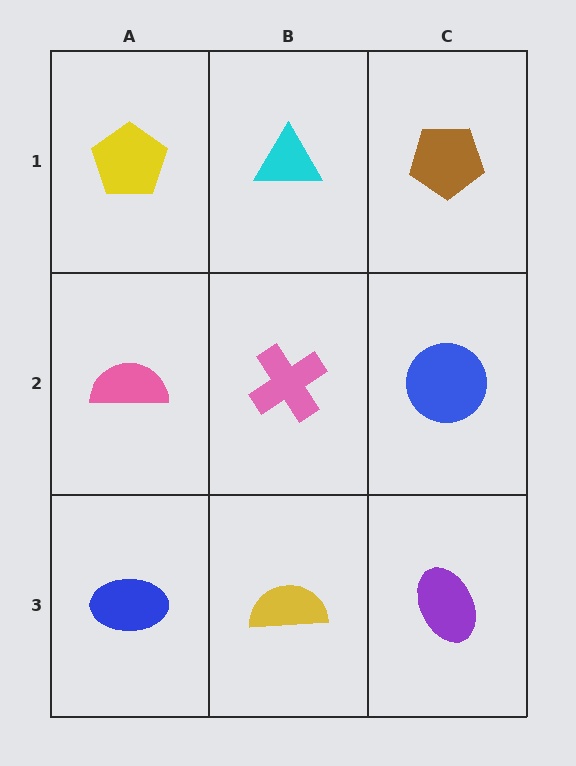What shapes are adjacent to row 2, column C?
A brown pentagon (row 1, column C), a purple ellipse (row 3, column C), a pink cross (row 2, column B).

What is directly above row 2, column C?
A brown pentagon.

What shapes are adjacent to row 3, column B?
A pink cross (row 2, column B), a blue ellipse (row 3, column A), a purple ellipse (row 3, column C).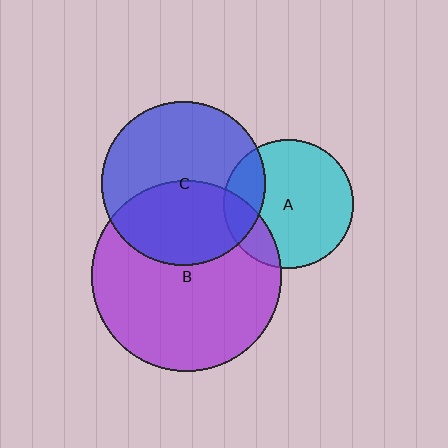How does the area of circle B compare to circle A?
Approximately 2.1 times.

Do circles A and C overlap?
Yes.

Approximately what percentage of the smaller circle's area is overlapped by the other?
Approximately 20%.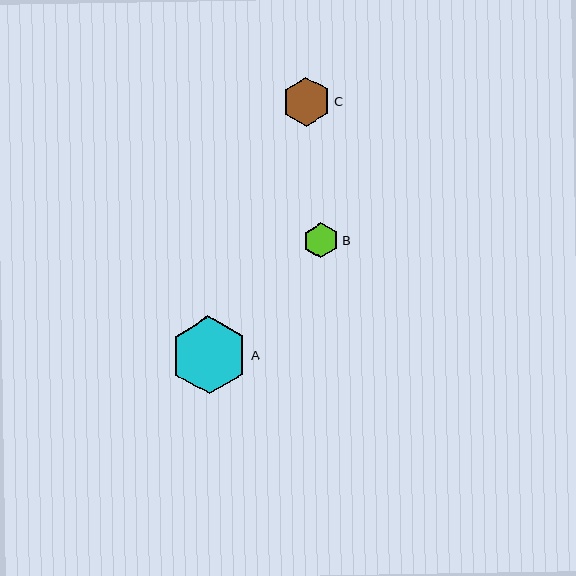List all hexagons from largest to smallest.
From largest to smallest: A, C, B.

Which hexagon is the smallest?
Hexagon B is the smallest with a size of approximately 36 pixels.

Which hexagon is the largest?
Hexagon A is the largest with a size of approximately 78 pixels.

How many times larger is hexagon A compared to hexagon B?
Hexagon A is approximately 2.2 times the size of hexagon B.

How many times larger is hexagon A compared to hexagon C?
Hexagon A is approximately 1.6 times the size of hexagon C.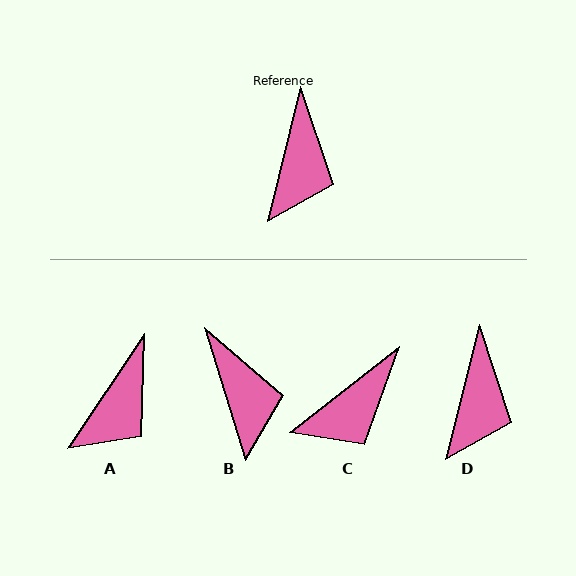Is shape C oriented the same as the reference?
No, it is off by about 38 degrees.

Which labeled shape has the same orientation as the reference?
D.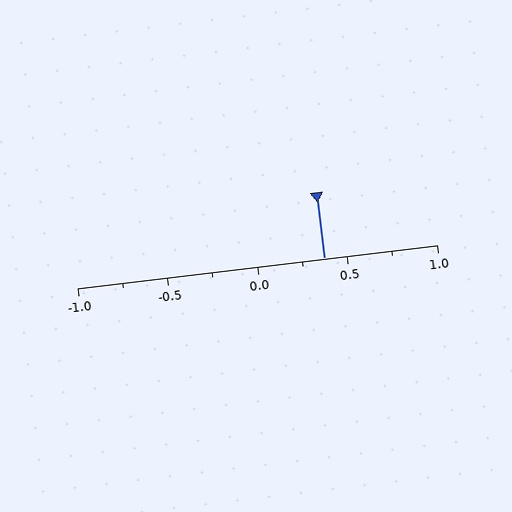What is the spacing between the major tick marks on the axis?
The major ticks are spaced 0.5 apart.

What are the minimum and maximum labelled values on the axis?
The axis runs from -1.0 to 1.0.